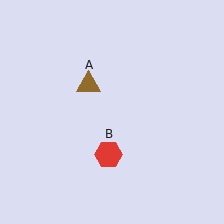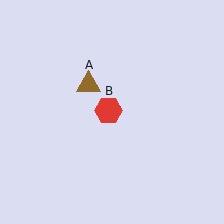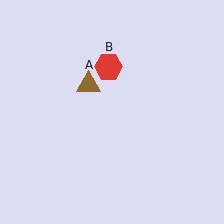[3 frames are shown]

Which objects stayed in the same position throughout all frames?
Brown triangle (object A) remained stationary.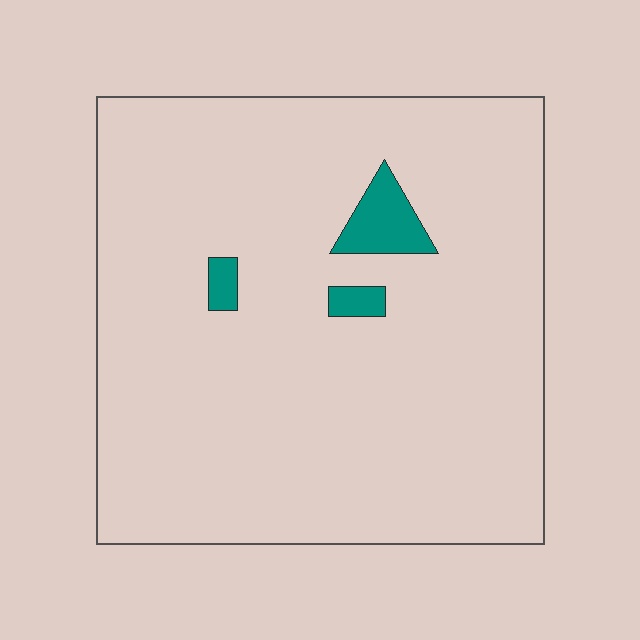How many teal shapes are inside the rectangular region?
3.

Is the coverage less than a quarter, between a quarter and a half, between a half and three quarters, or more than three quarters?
Less than a quarter.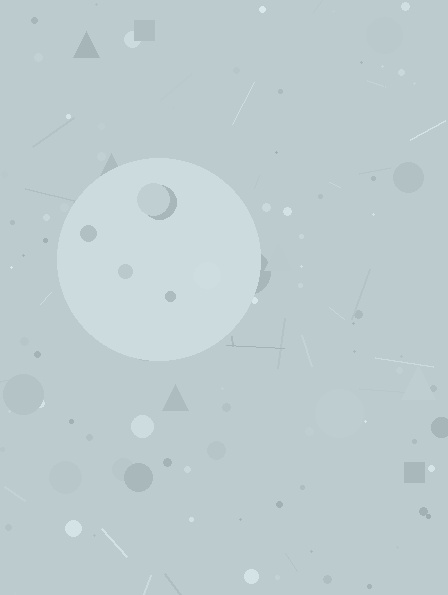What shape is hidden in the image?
A circle is hidden in the image.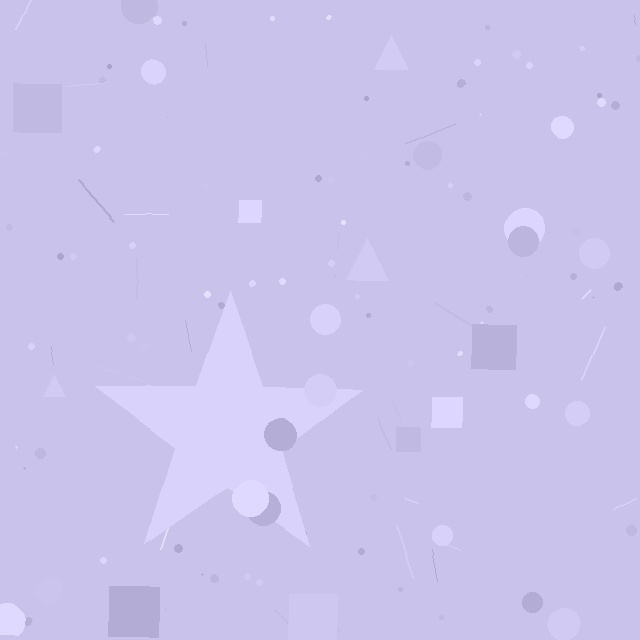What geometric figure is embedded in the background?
A star is embedded in the background.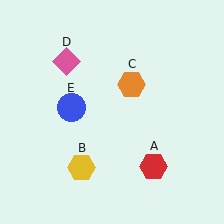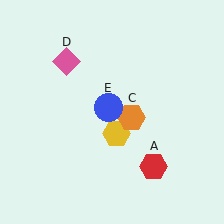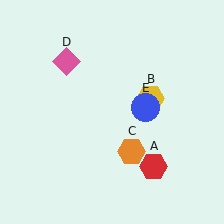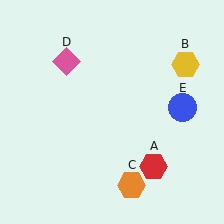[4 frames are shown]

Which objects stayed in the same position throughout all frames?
Red hexagon (object A) and pink diamond (object D) remained stationary.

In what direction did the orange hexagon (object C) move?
The orange hexagon (object C) moved down.